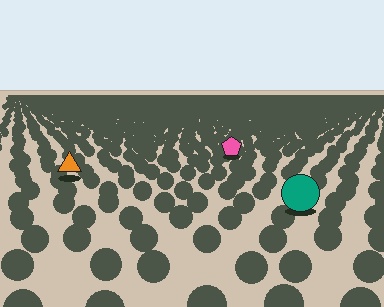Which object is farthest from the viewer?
The pink pentagon is farthest from the viewer. It appears smaller and the ground texture around it is denser.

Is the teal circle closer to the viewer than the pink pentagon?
Yes. The teal circle is closer — you can tell from the texture gradient: the ground texture is coarser near it.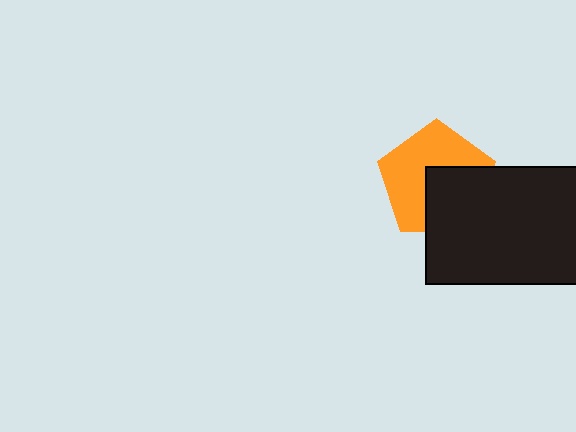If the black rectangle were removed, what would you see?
You would see the complete orange pentagon.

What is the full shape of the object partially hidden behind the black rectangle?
The partially hidden object is an orange pentagon.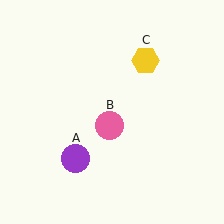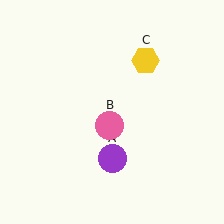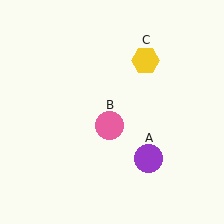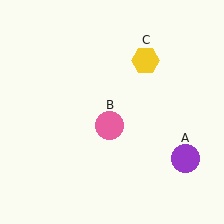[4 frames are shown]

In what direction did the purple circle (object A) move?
The purple circle (object A) moved right.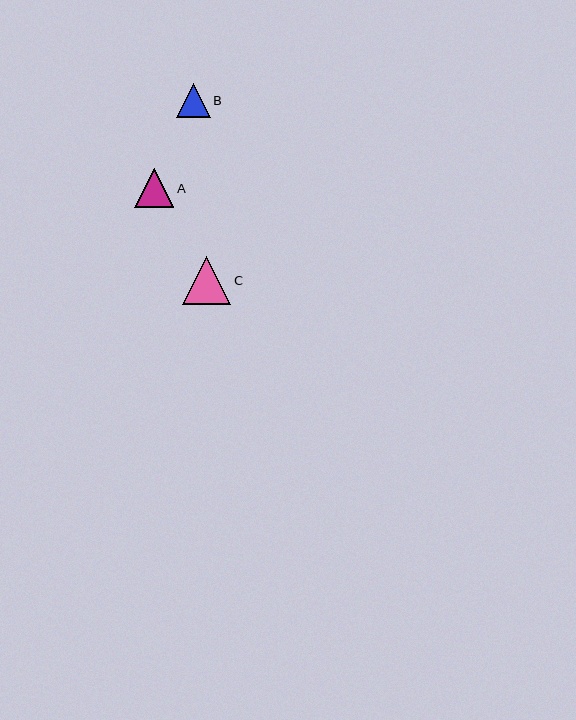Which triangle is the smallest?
Triangle B is the smallest with a size of approximately 34 pixels.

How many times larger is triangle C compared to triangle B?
Triangle C is approximately 1.4 times the size of triangle B.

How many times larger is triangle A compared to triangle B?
Triangle A is approximately 1.1 times the size of triangle B.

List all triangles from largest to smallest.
From largest to smallest: C, A, B.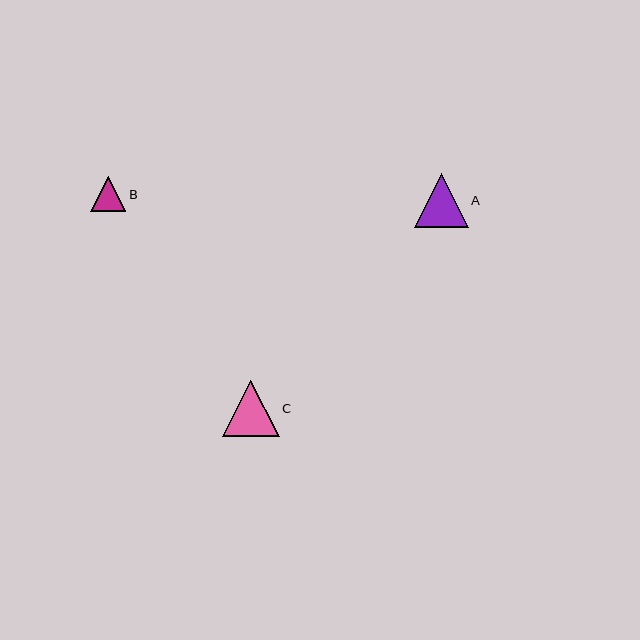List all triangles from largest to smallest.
From largest to smallest: C, A, B.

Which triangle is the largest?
Triangle C is the largest with a size of approximately 56 pixels.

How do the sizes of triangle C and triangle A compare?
Triangle C and triangle A are approximately the same size.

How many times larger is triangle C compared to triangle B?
Triangle C is approximately 1.6 times the size of triangle B.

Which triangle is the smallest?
Triangle B is the smallest with a size of approximately 35 pixels.